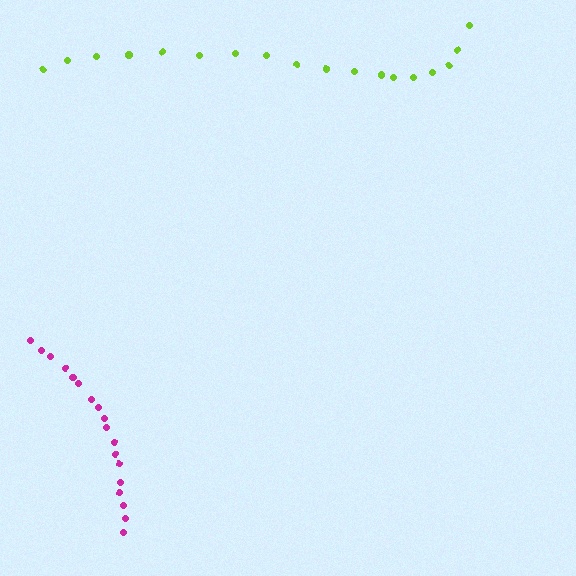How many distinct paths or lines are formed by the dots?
There are 2 distinct paths.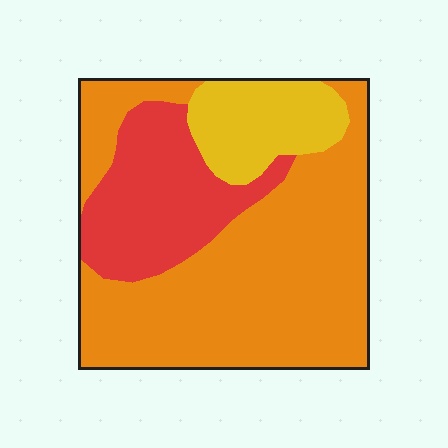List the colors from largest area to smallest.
From largest to smallest: orange, red, yellow.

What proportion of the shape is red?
Red covers roughly 25% of the shape.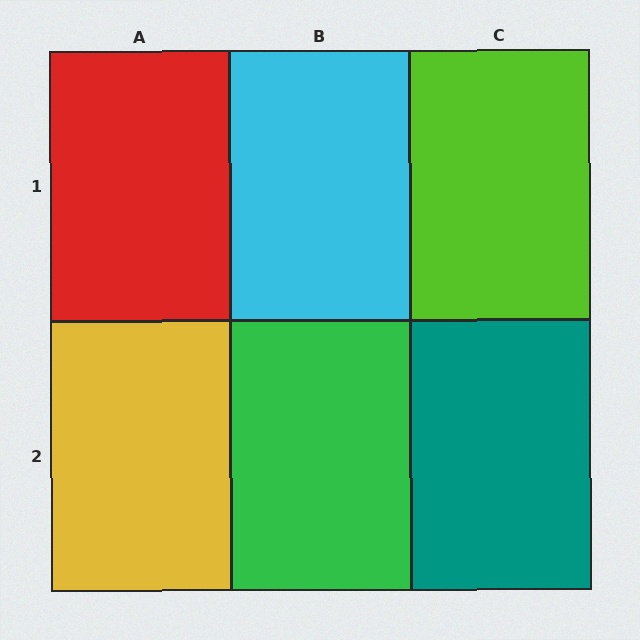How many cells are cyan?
1 cell is cyan.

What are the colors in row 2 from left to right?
Yellow, green, teal.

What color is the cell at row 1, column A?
Red.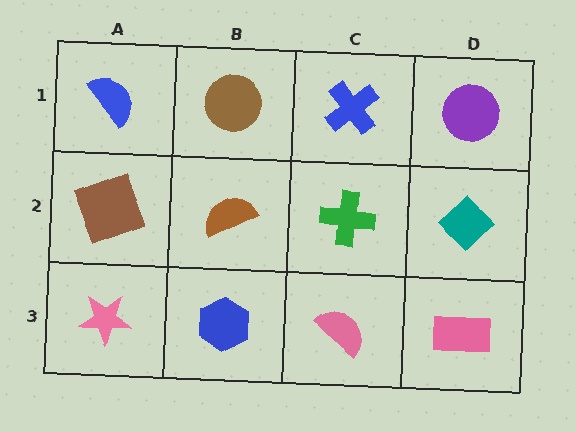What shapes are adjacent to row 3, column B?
A brown semicircle (row 2, column B), a pink star (row 3, column A), a pink semicircle (row 3, column C).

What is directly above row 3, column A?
A brown square.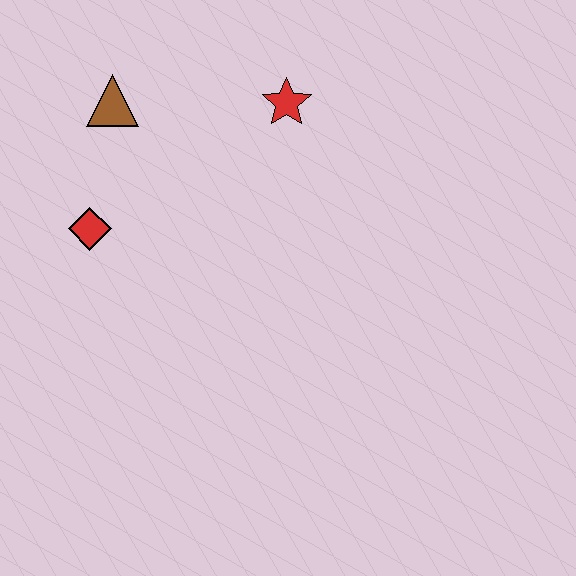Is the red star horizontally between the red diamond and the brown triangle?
No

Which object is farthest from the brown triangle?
The red star is farthest from the brown triangle.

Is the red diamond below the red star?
Yes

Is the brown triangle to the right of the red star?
No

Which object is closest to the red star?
The brown triangle is closest to the red star.